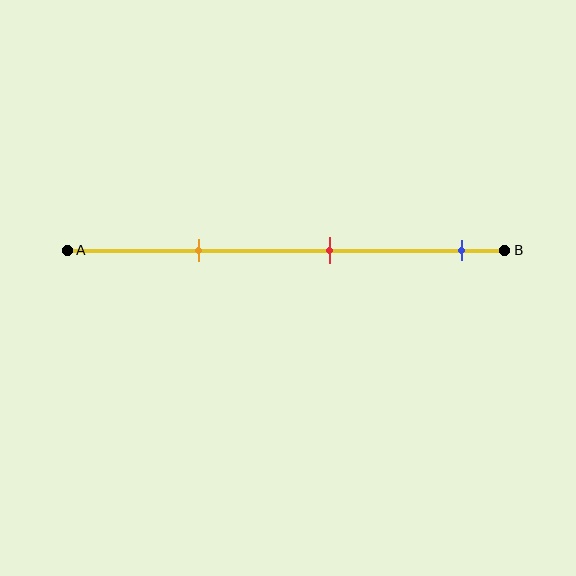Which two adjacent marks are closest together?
The orange and red marks are the closest adjacent pair.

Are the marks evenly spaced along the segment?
Yes, the marks are approximately evenly spaced.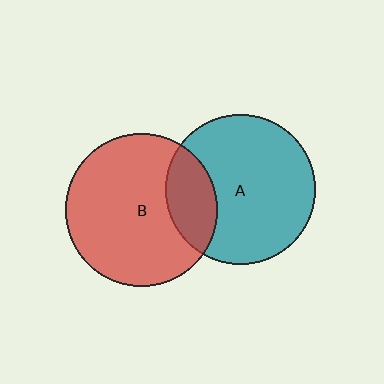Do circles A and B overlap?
Yes.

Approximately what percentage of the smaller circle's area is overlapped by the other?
Approximately 20%.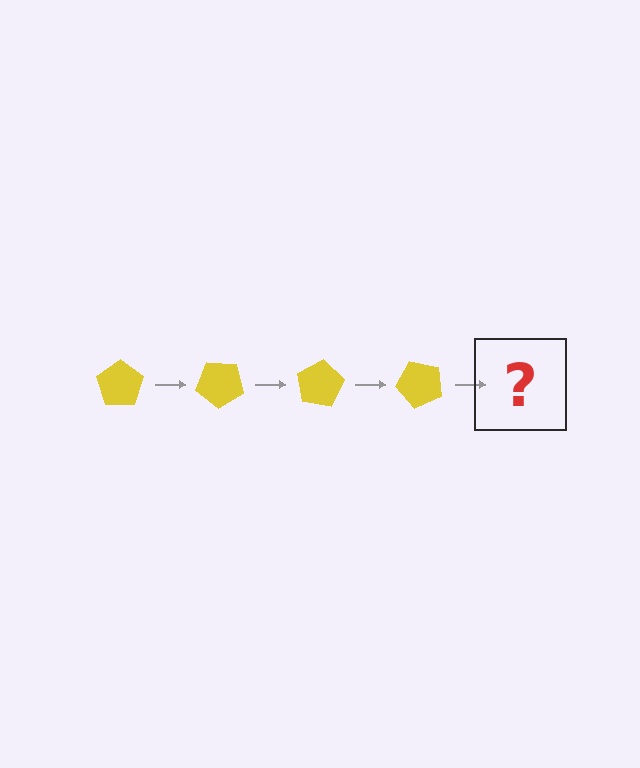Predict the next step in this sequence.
The next step is a yellow pentagon rotated 160 degrees.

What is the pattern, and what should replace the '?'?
The pattern is that the pentagon rotates 40 degrees each step. The '?' should be a yellow pentagon rotated 160 degrees.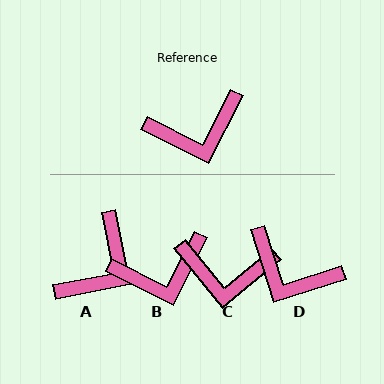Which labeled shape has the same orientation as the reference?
B.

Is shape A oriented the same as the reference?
No, it is off by about 37 degrees.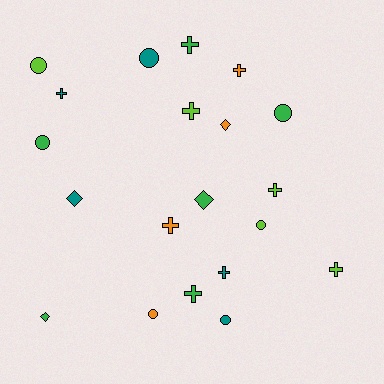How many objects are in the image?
There are 20 objects.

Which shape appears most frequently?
Cross, with 9 objects.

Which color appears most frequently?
Green, with 6 objects.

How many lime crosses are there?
There are 3 lime crosses.